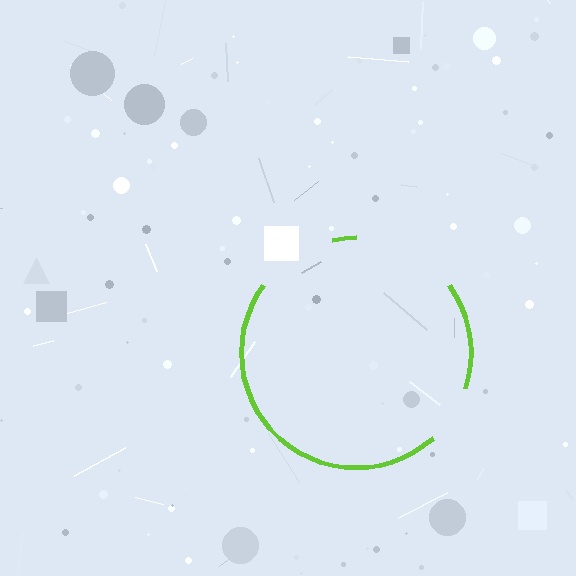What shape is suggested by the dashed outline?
The dashed outline suggests a circle.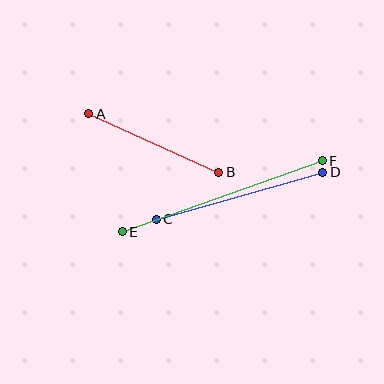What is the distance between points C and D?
The distance is approximately 173 pixels.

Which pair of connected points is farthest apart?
Points E and F are farthest apart.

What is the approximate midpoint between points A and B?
The midpoint is at approximately (154, 143) pixels.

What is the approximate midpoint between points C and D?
The midpoint is at approximately (239, 196) pixels.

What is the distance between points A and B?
The distance is approximately 142 pixels.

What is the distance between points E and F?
The distance is approximately 212 pixels.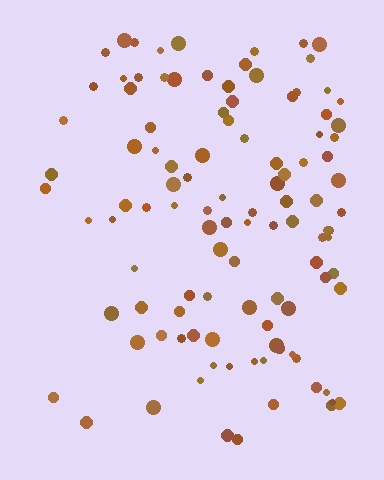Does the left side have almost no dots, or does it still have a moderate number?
Still a moderate number, just noticeably fewer than the right.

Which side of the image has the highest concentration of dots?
The right.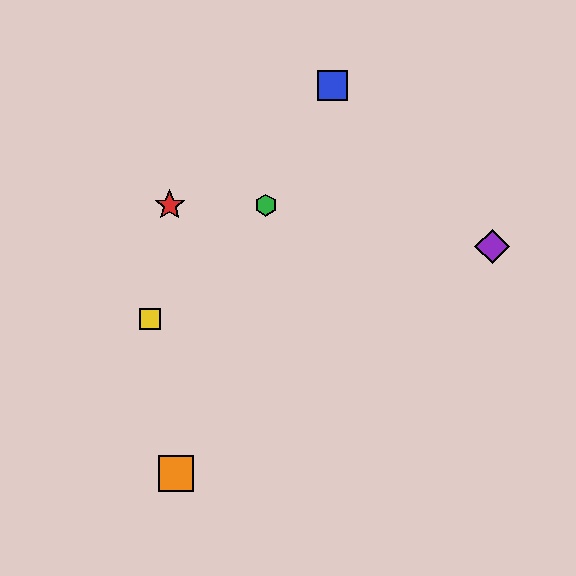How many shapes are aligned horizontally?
2 shapes (the red star, the green hexagon) are aligned horizontally.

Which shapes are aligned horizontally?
The red star, the green hexagon are aligned horizontally.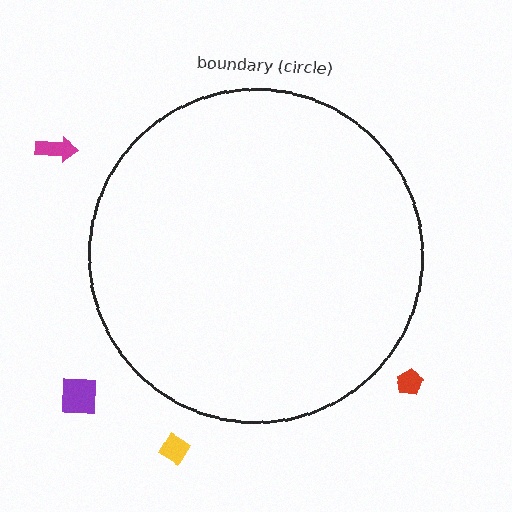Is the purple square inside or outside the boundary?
Outside.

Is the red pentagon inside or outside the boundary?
Outside.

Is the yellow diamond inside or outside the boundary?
Outside.